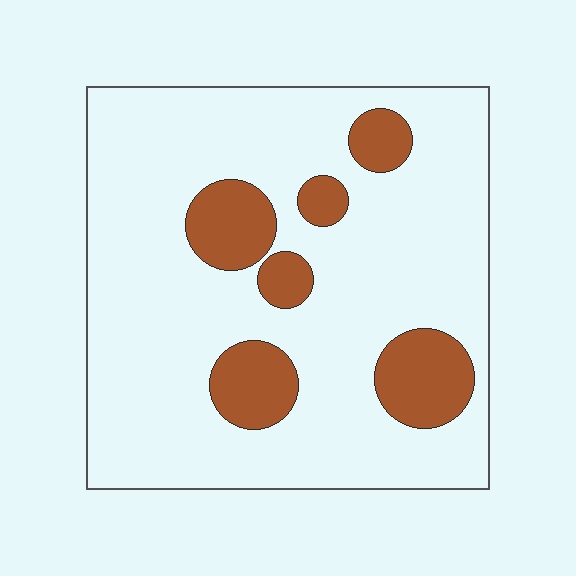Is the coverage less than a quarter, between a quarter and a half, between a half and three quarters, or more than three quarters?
Less than a quarter.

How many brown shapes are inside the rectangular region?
6.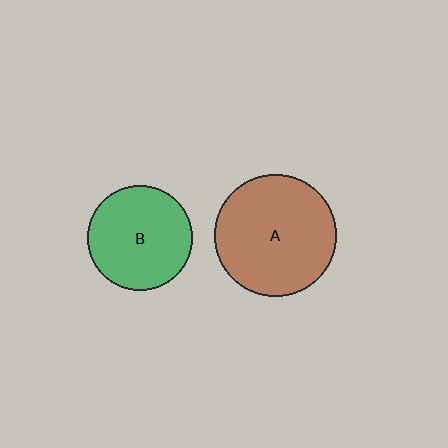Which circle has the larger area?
Circle A (brown).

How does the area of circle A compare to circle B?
Approximately 1.3 times.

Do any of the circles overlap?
No, none of the circles overlap.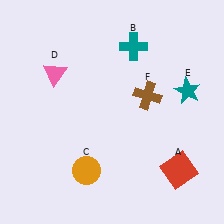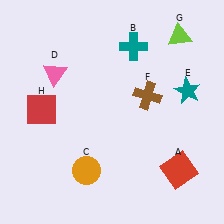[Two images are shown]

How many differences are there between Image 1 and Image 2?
There are 2 differences between the two images.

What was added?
A lime triangle (G), a red square (H) were added in Image 2.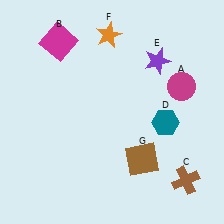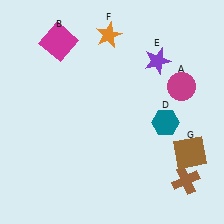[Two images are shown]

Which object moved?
The brown square (G) moved right.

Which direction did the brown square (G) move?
The brown square (G) moved right.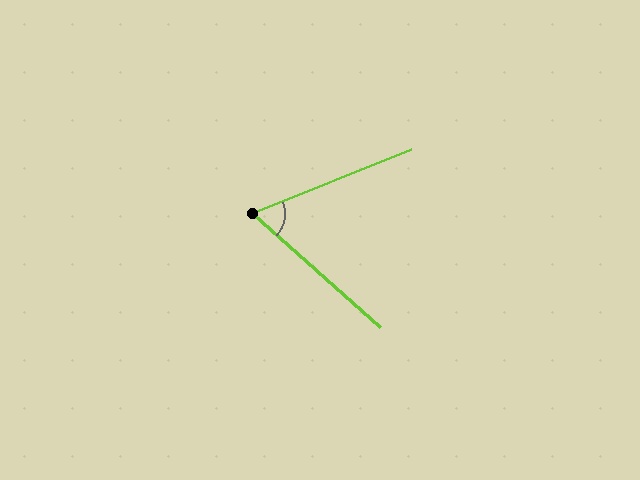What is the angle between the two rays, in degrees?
Approximately 64 degrees.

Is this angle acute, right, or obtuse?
It is acute.